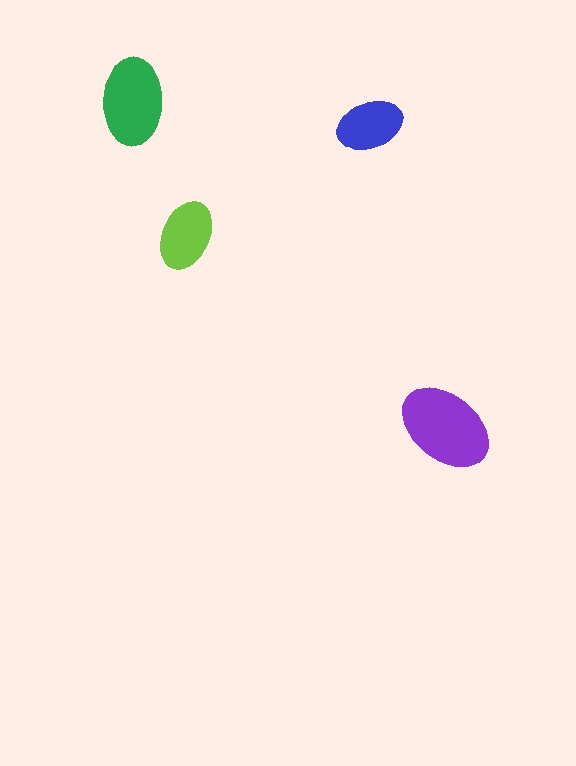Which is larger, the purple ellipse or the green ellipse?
The purple one.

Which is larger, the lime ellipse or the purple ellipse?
The purple one.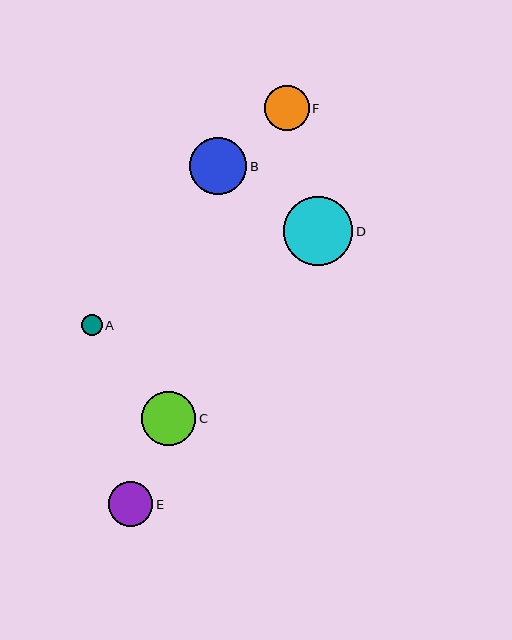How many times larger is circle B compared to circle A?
Circle B is approximately 2.8 times the size of circle A.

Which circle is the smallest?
Circle A is the smallest with a size of approximately 21 pixels.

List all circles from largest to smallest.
From largest to smallest: D, B, C, F, E, A.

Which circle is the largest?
Circle D is the largest with a size of approximately 69 pixels.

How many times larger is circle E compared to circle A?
Circle E is approximately 2.2 times the size of circle A.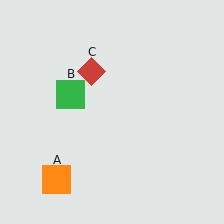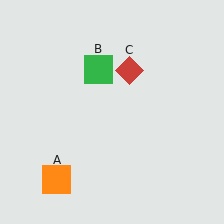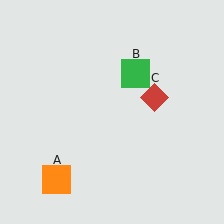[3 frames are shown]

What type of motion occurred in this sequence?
The green square (object B), red diamond (object C) rotated clockwise around the center of the scene.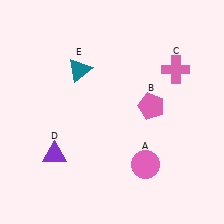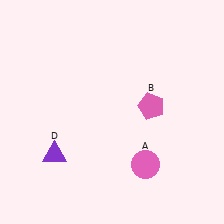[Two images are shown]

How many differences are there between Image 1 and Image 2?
There are 2 differences between the two images.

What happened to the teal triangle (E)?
The teal triangle (E) was removed in Image 2. It was in the top-left area of Image 1.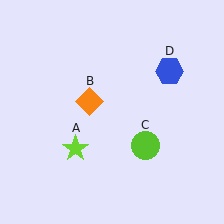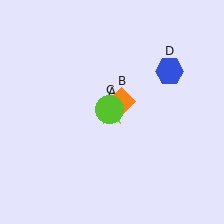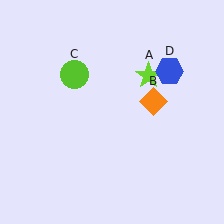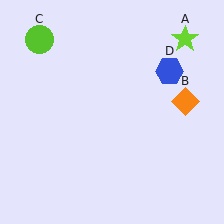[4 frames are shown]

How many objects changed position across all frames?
3 objects changed position: lime star (object A), orange diamond (object B), lime circle (object C).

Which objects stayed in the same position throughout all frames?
Blue hexagon (object D) remained stationary.